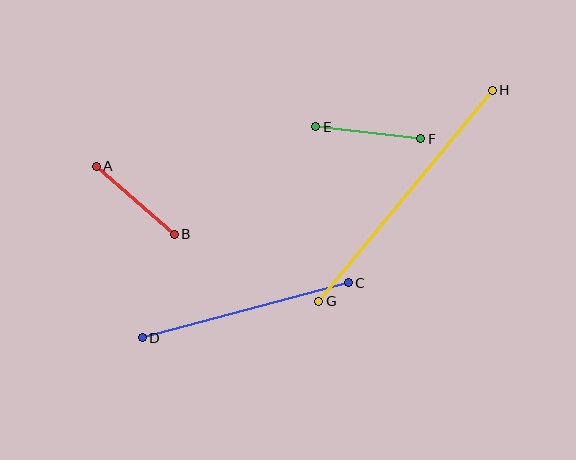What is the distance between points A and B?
The distance is approximately 104 pixels.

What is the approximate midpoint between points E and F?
The midpoint is at approximately (368, 133) pixels.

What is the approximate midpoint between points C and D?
The midpoint is at approximately (245, 310) pixels.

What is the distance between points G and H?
The distance is approximately 273 pixels.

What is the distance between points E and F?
The distance is approximately 106 pixels.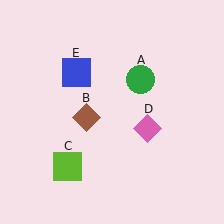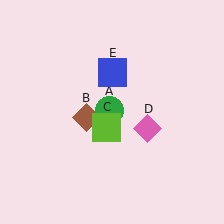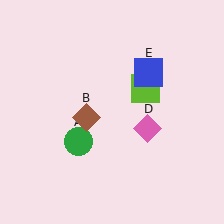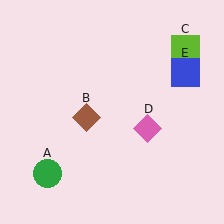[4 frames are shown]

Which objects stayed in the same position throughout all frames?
Brown diamond (object B) and pink diamond (object D) remained stationary.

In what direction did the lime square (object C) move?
The lime square (object C) moved up and to the right.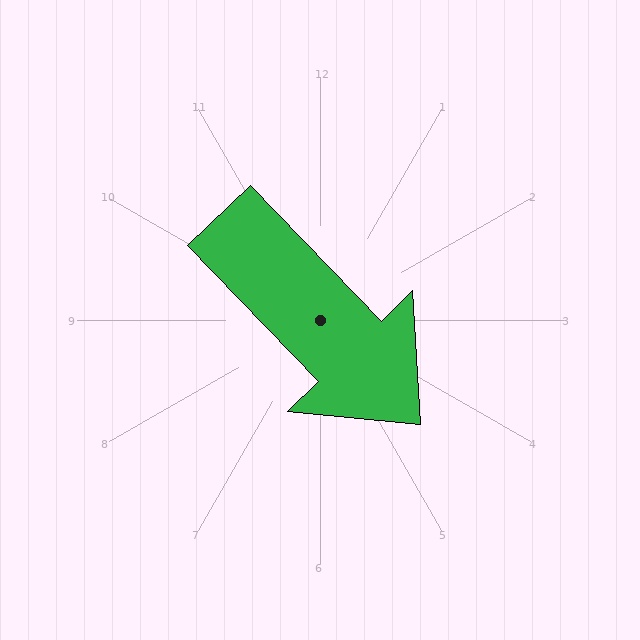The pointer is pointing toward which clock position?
Roughly 5 o'clock.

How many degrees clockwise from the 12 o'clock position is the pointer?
Approximately 136 degrees.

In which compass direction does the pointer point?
Southeast.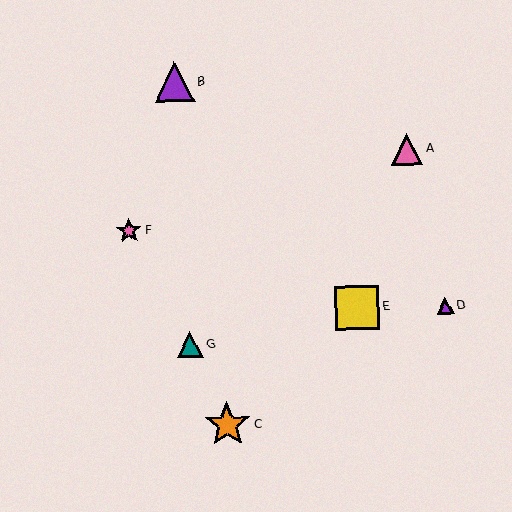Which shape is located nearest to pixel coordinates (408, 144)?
The pink triangle (labeled A) at (407, 149) is nearest to that location.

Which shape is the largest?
The orange star (labeled C) is the largest.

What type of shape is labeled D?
Shape D is a purple triangle.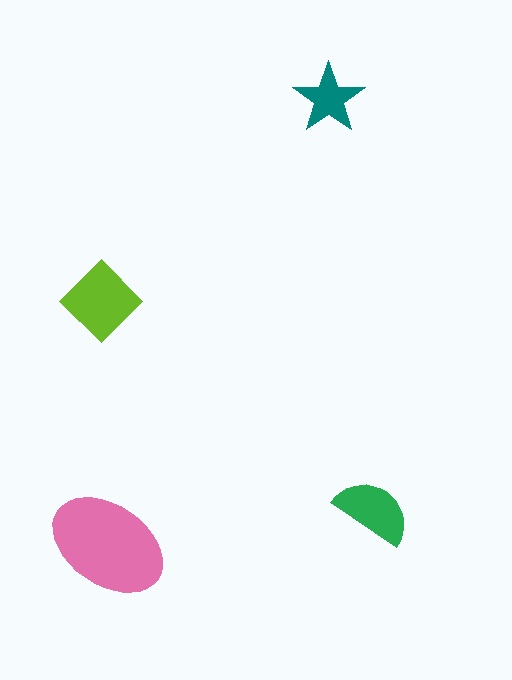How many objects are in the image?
There are 4 objects in the image.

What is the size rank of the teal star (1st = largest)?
4th.